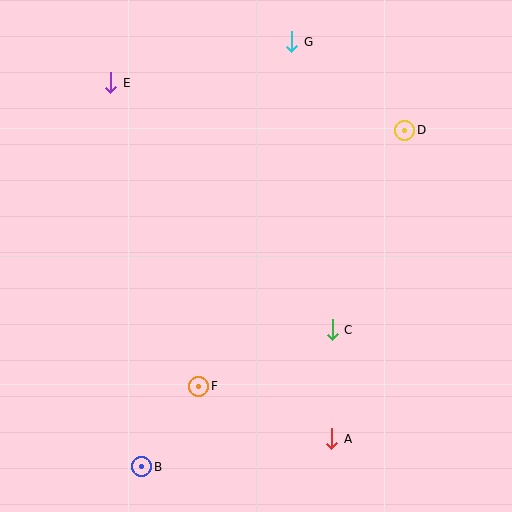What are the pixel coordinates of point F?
Point F is at (199, 386).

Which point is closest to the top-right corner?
Point D is closest to the top-right corner.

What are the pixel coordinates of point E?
Point E is at (111, 83).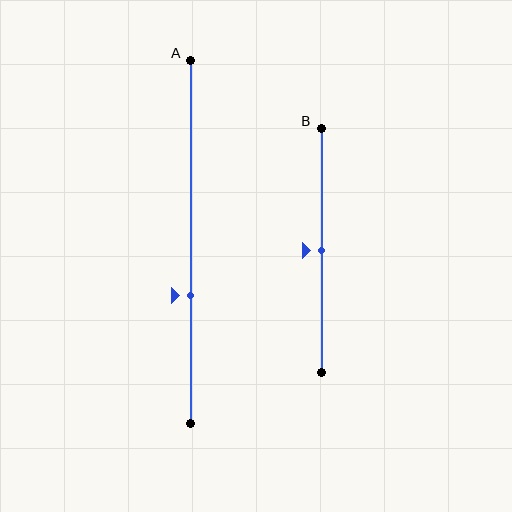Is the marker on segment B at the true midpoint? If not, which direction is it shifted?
Yes, the marker on segment B is at the true midpoint.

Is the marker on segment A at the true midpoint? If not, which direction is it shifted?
No, the marker on segment A is shifted downward by about 15% of the segment length.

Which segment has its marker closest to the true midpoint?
Segment B has its marker closest to the true midpoint.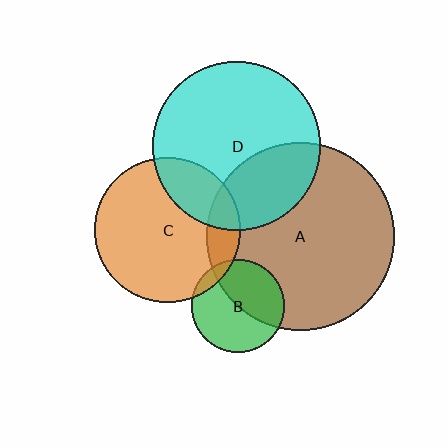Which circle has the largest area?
Circle A (brown).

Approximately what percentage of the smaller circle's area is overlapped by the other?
Approximately 10%.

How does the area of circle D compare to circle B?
Approximately 3.3 times.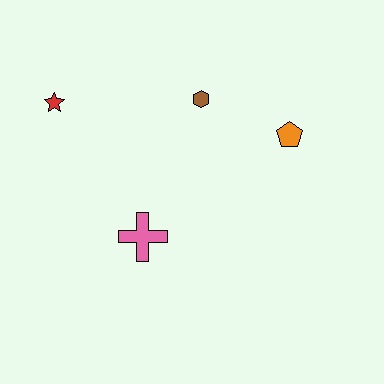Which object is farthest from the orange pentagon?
The red star is farthest from the orange pentagon.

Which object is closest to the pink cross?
The brown hexagon is closest to the pink cross.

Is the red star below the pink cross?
No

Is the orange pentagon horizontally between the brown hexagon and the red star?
No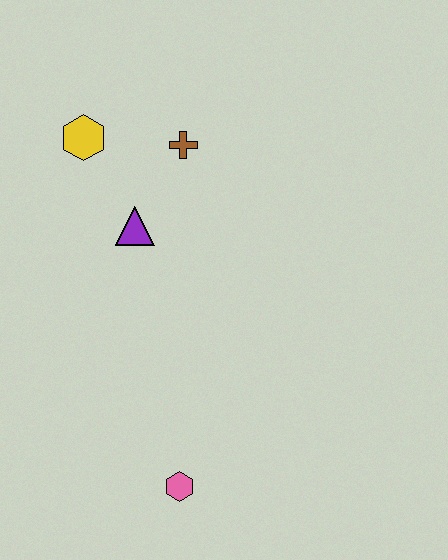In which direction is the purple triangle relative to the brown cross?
The purple triangle is below the brown cross.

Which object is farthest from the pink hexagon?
The yellow hexagon is farthest from the pink hexagon.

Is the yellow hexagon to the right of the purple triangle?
No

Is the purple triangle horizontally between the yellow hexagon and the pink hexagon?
Yes